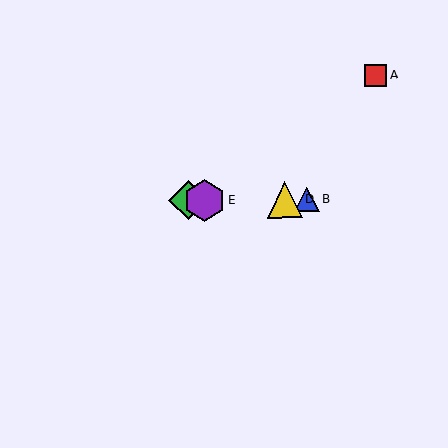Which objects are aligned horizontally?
Objects B, C, D, E are aligned horizontally.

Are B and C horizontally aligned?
Yes, both are at y≈200.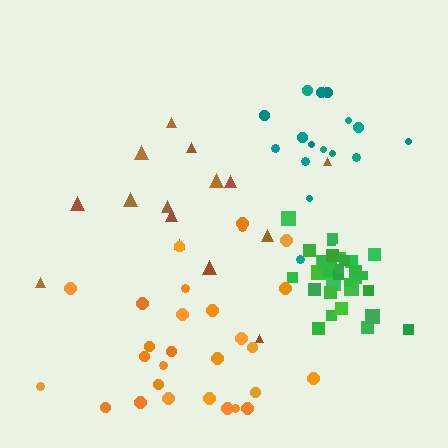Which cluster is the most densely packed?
Green.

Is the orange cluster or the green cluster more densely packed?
Green.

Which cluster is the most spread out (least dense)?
Brown.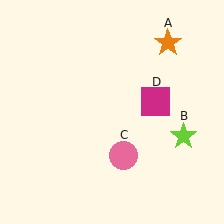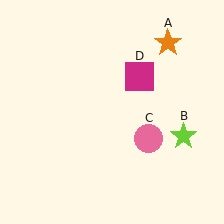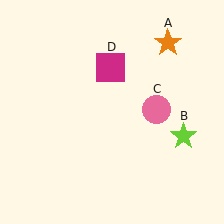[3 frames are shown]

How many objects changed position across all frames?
2 objects changed position: pink circle (object C), magenta square (object D).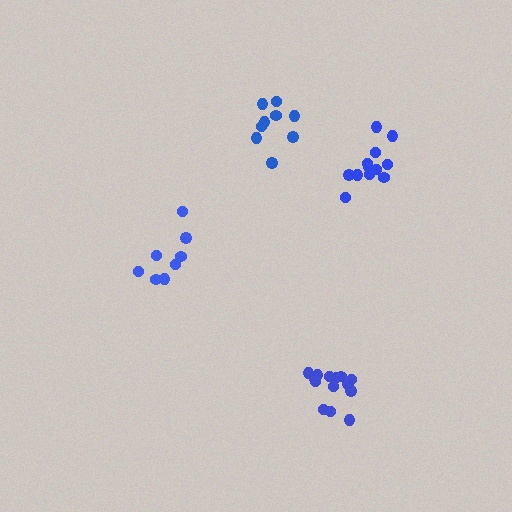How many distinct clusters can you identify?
There are 4 distinct clusters.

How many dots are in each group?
Group 1: 14 dots, Group 2: 9 dots, Group 3: 12 dots, Group 4: 8 dots (43 total).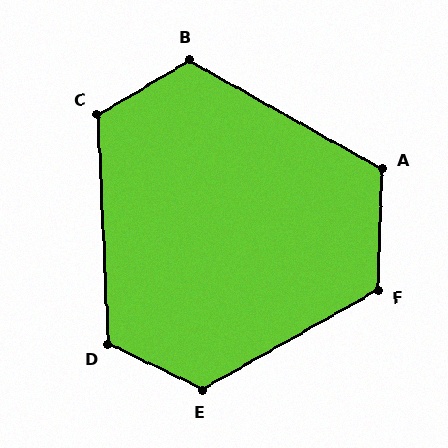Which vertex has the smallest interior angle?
A, at approximately 117 degrees.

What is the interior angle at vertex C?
Approximately 118 degrees (obtuse).